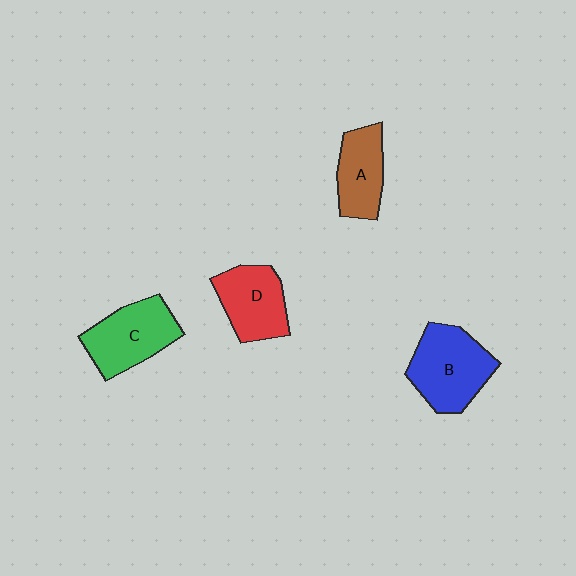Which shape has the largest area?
Shape B (blue).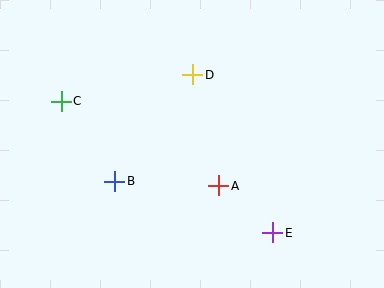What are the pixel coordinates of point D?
Point D is at (193, 75).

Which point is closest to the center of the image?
Point A at (219, 186) is closest to the center.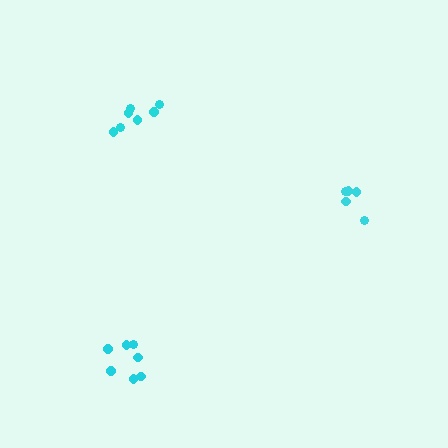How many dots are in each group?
Group 1: 7 dots, Group 2: 5 dots, Group 3: 7 dots (19 total).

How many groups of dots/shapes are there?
There are 3 groups.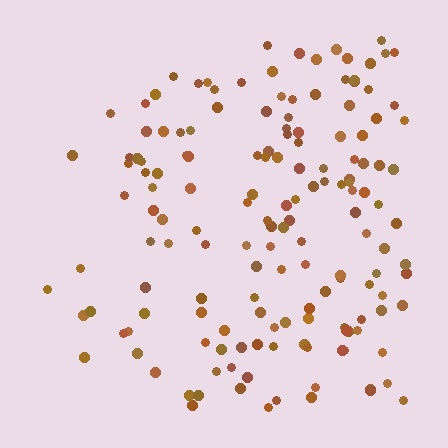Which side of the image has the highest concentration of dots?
The right.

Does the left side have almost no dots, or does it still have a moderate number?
Still a moderate number, just noticeably fewer than the right.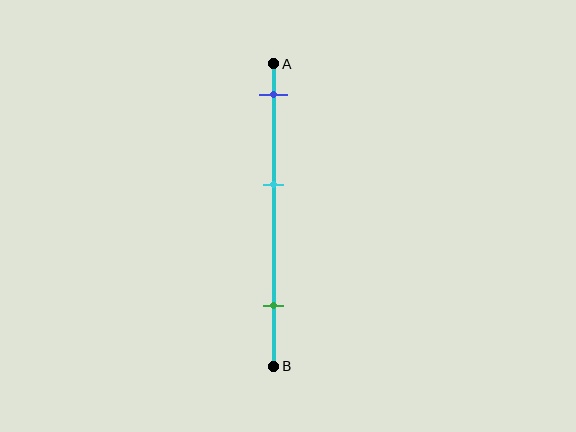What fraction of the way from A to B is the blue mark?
The blue mark is approximately 10% (0.1) of the way from A to B.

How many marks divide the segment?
There are 3 marks dividing the segment.